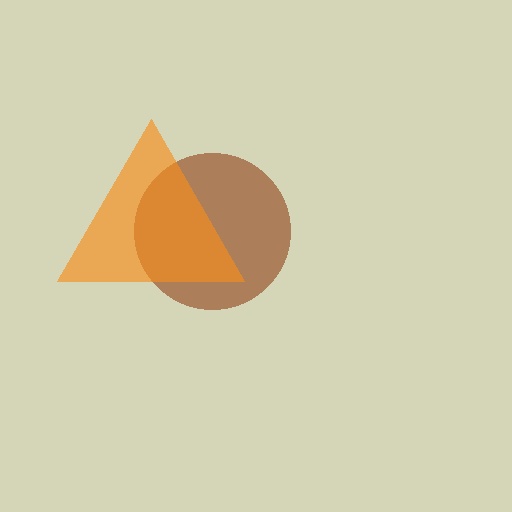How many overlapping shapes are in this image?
There are 2 overlapping shapes in the image.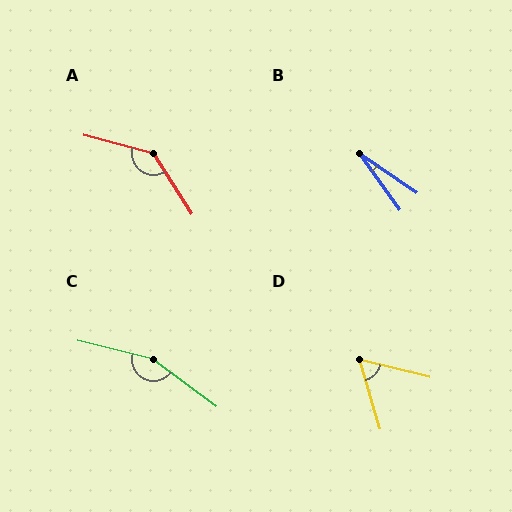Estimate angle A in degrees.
Approximately 137 degrees.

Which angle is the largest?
C, at approximately 158 degrees.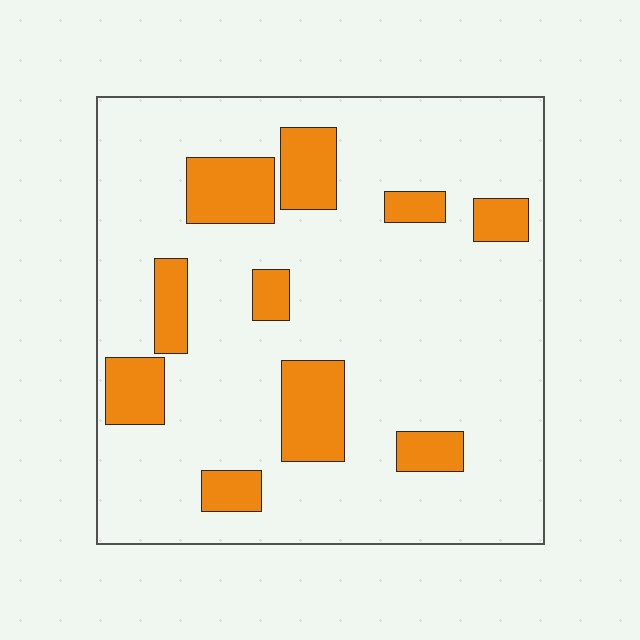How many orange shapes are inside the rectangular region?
10.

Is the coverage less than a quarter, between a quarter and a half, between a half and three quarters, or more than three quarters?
Less than a quarter.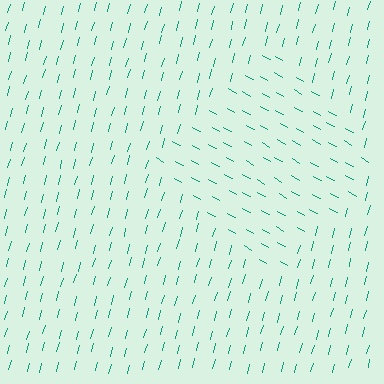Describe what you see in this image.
The image is filled with small teal line segments. A diamond region in the image has lines oriented differently from the surrounding lines, creating a visible texture boundary.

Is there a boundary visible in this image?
Yes, there is a texture boundary formed by a change in line orientation.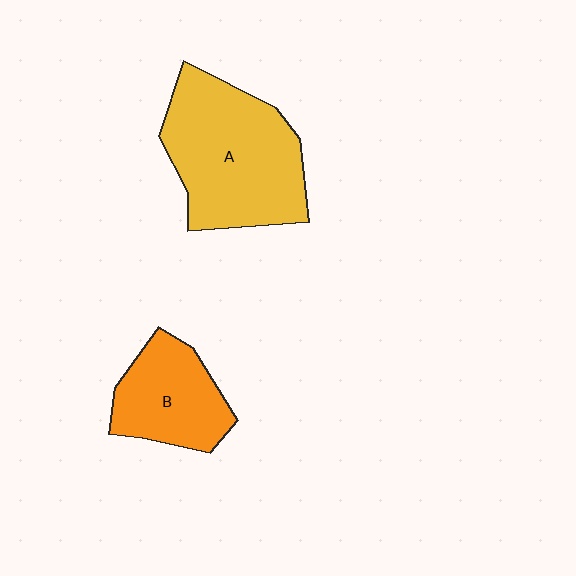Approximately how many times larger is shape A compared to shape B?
Approximately 1.7 times.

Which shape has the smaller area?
Shape B (orange).